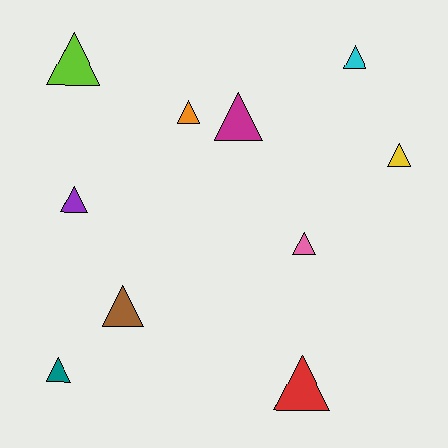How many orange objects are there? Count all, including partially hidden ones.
There is 1 orange object.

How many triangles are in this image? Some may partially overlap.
There are 10 triangles.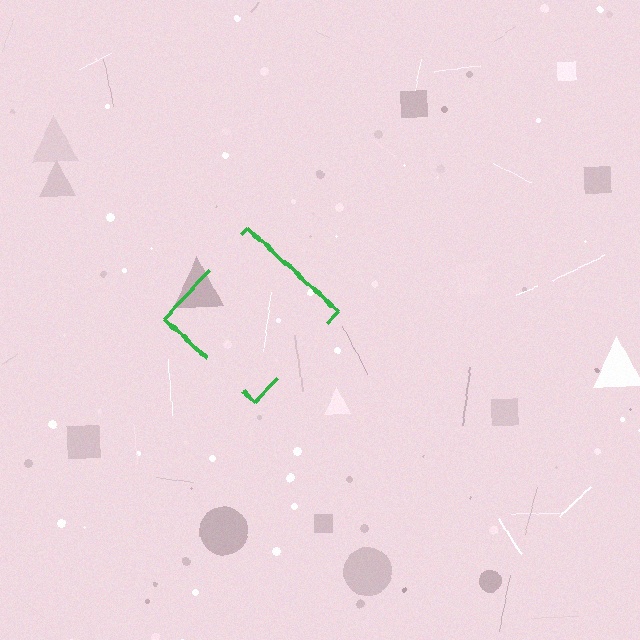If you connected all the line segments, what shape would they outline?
They would outline a diamond.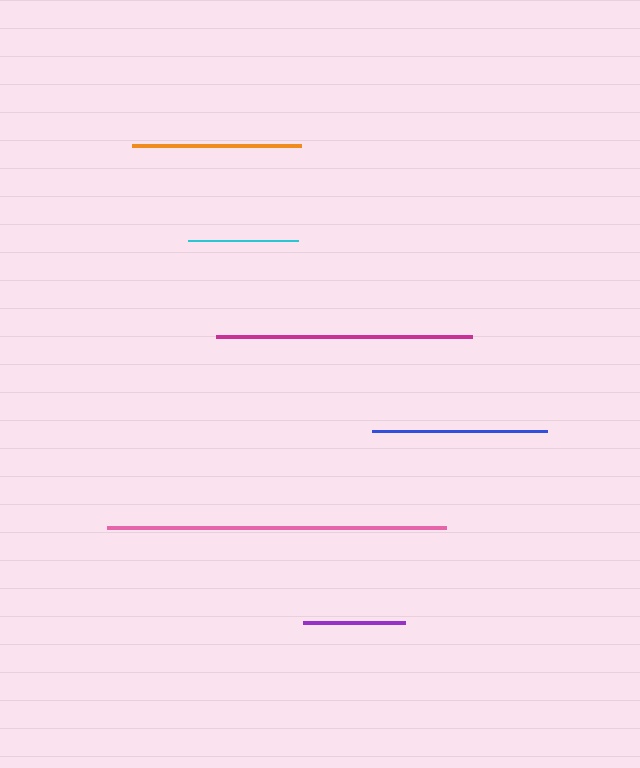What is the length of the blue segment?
The blue segment is approximately 175 pixels long.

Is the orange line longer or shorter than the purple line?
The orange line is longer than the purple line.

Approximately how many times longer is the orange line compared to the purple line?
The orange line is approximately 1.6 times the length of the purple line.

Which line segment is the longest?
The pink line is the longest at approximately 339 pixels.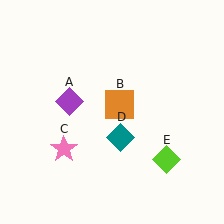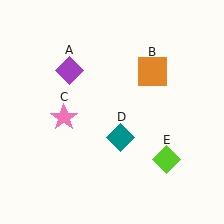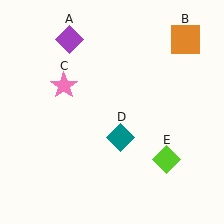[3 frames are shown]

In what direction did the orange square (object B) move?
The orange square (object B) moved up and to the right.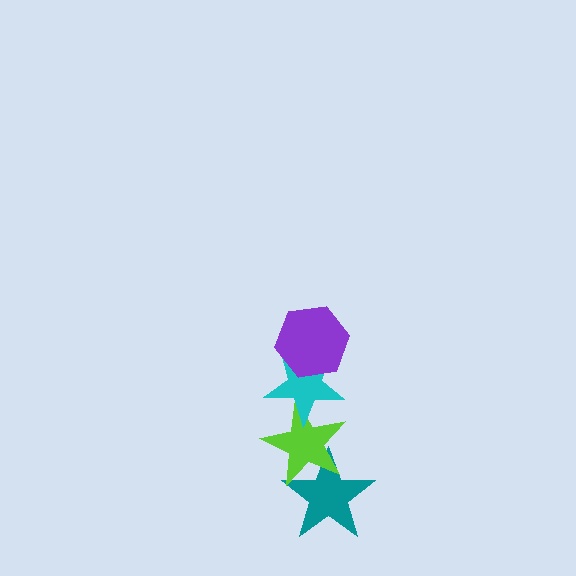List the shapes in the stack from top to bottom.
From top to bottom: the purple hexagon, the cyan star, the lime star, the teal star.